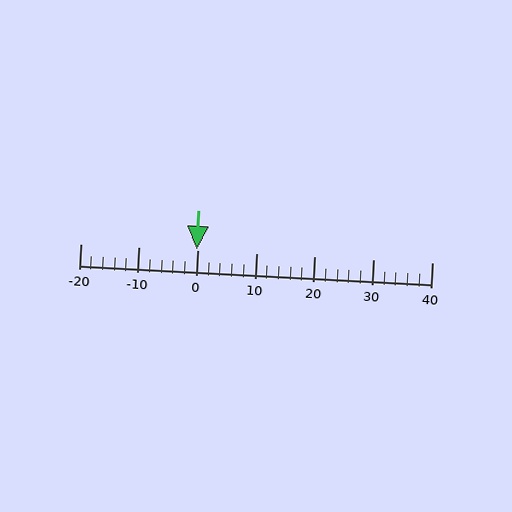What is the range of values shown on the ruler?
The ruler shows values from -20 to 40.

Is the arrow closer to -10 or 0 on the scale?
The arrow is closer to 0.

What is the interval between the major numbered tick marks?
The major tick marks are spaced 10 units apart.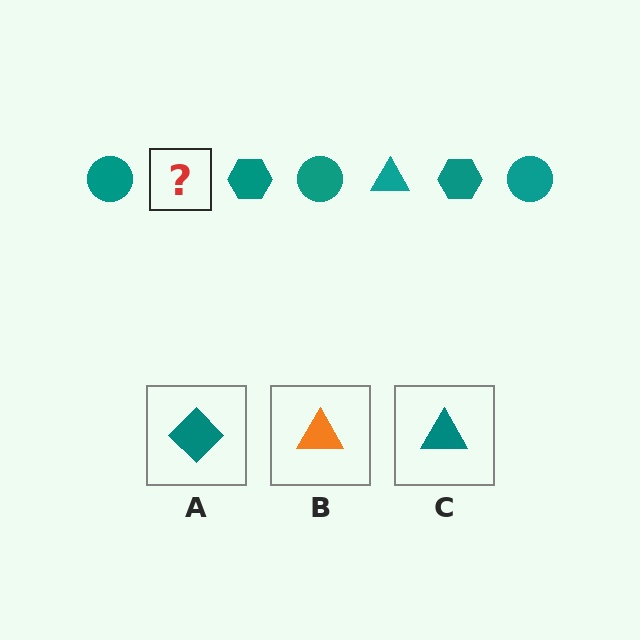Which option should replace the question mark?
Option C.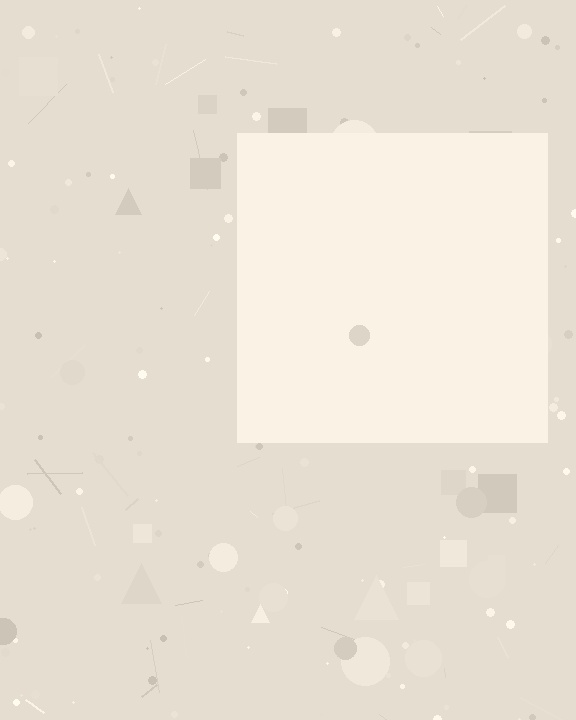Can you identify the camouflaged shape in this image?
The camouflaged shape is a square.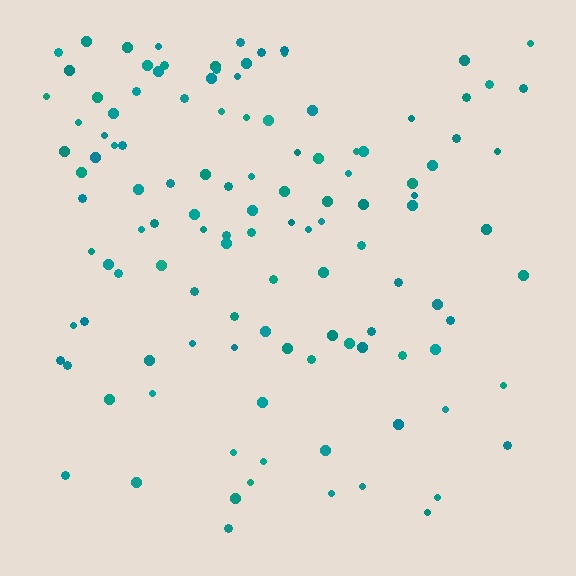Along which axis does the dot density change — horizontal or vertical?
Vertical.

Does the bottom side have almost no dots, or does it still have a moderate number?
Still a moderate number, just noticeably fewer than the top.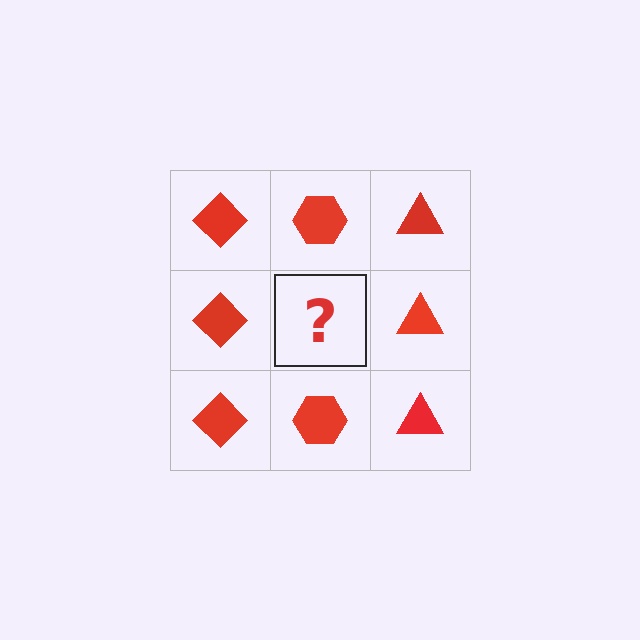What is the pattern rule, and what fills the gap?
The rule is that each column has a consistent shape. The gap should be filled with a red hexagon.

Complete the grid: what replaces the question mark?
The question mark should be replaced with a red hexagon.